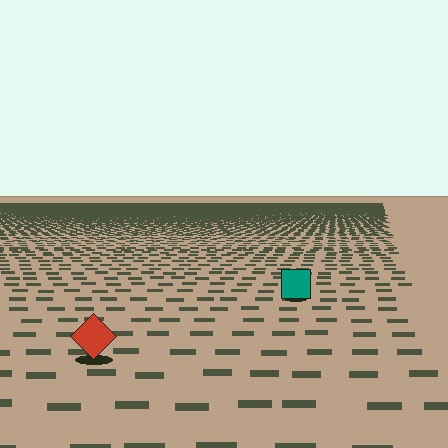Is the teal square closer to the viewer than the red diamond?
No. The red diamond is closer — you can tell from the texture gradient: the ground texture is coarser near it.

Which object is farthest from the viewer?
The teal square is farthest from the viewer. It appears smaller and the ground texture around it is denser.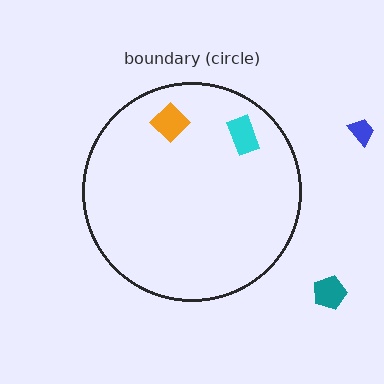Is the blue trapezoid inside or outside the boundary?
Outside.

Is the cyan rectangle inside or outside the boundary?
Inside.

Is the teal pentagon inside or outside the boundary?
Outside.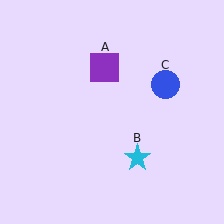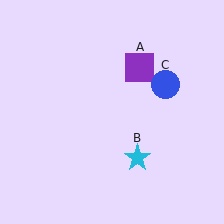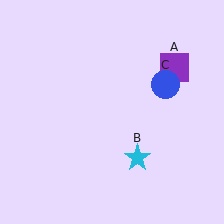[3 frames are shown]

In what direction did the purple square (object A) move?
The purple square (object A) moved right.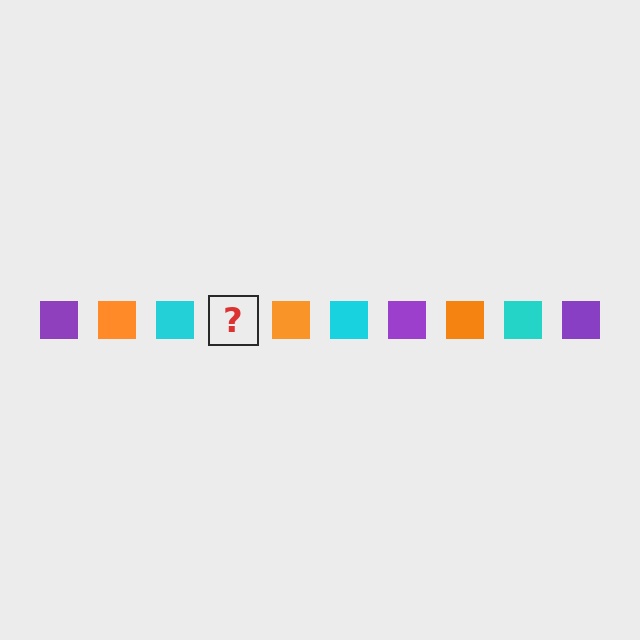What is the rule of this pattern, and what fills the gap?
The rule is that the pattern cycles through purple, orange, cyan squares. The gap should be filled with a purple square.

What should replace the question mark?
The question mark should be replaced with a purple square.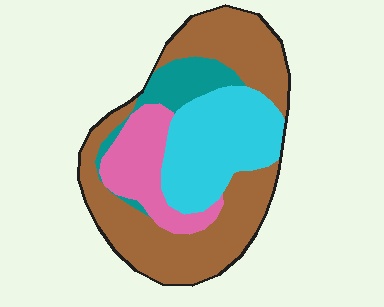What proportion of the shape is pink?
Pink covers about 15% of the shape.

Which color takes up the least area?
Teal, at roughly 10%.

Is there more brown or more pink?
Brown.